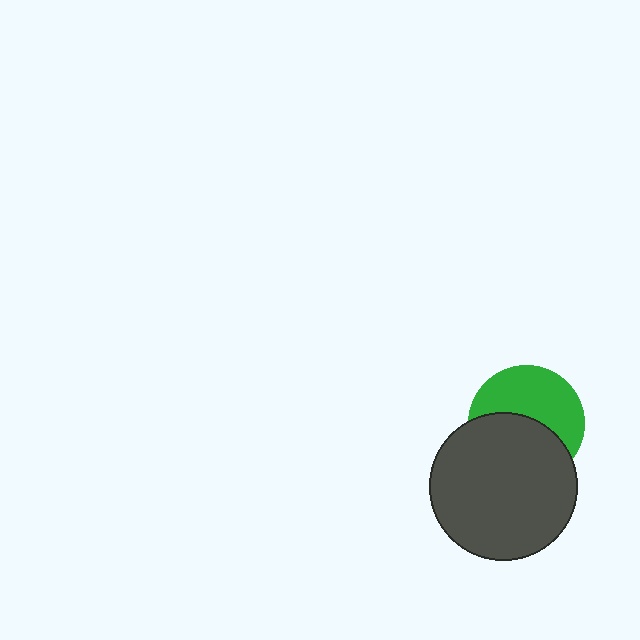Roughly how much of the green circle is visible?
About half of it is visible (roughly 51%).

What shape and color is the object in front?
The object in front is a dark gray circle.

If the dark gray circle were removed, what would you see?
You would see the complete green circle.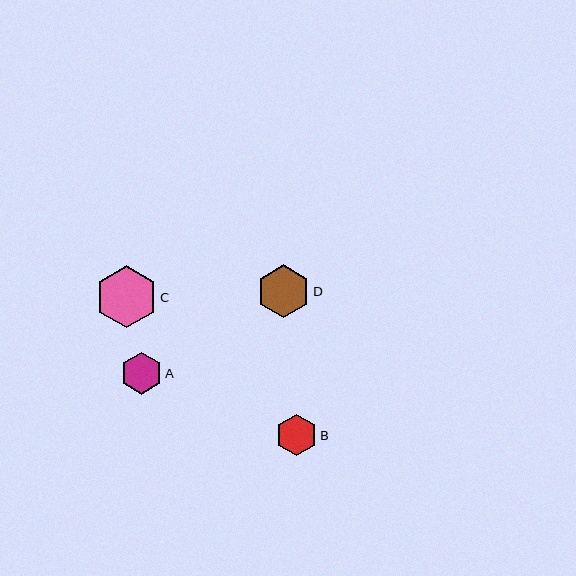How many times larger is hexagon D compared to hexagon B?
Hexagon D is approximately 1.3 times the size of hexagon B.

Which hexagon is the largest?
Hexagon C is the largest with a size of approximately 62 pixels.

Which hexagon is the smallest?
Hexagon B is the smallest with a size of approximately 41 pixels.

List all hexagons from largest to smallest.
From largest to smallest: C, D, A, B.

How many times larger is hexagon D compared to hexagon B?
Hexagon D is approximately 1.3 times the size of hexagon B.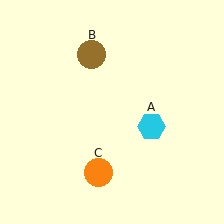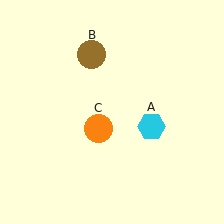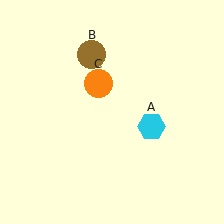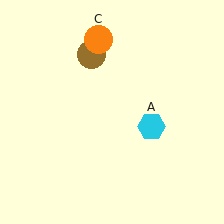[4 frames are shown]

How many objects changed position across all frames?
1 object changed position: orange circle (object C).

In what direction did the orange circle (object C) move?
The orange circle (object C) moved up.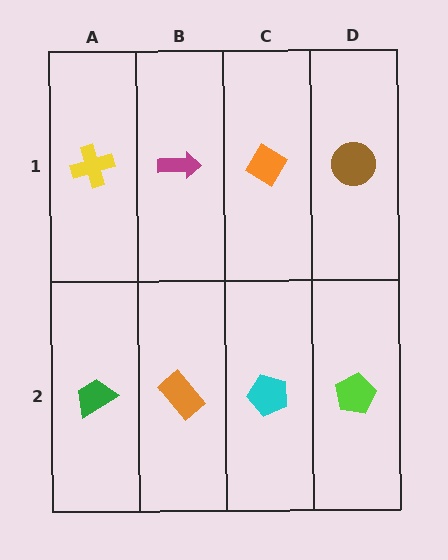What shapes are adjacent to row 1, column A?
A green trapezoid (row 2, column A), a magenta arrow (row 1, column B).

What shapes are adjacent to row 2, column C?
An orange diamond (row 1, column C), an orange rectangle (row 2, column B), a lime pentagon (row 2, column D).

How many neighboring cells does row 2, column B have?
3.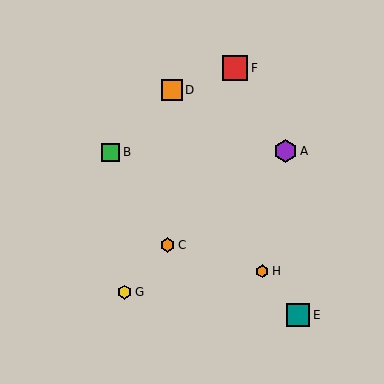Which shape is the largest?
The red square (labeled F) is the largest.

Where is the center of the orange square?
The center of the orange square is at (172, 90).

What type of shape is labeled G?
Shape G is a yellow hexagon.